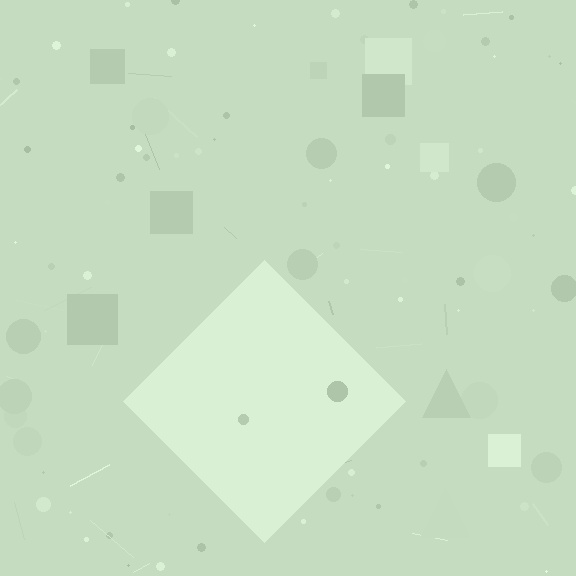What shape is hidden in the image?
A diamond is hidden in the image.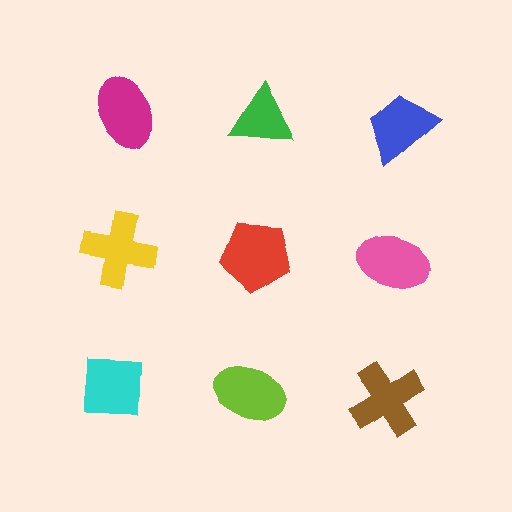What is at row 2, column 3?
A pink ellipse.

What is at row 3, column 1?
A cyan square.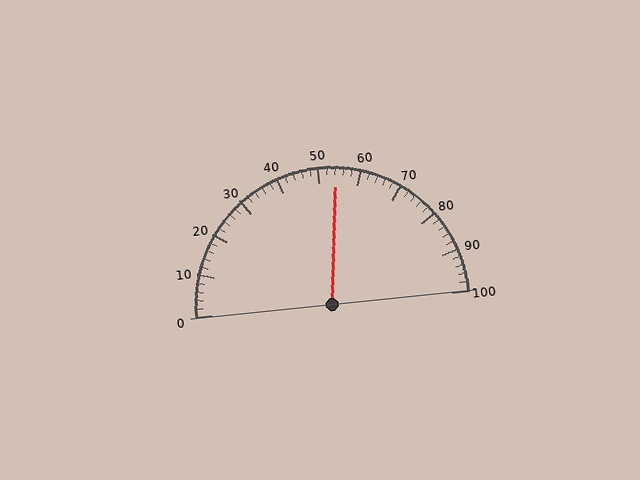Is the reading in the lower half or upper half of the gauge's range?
The reading is in the upper half of the range (0 to 100).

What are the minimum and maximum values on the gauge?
The gauge ranges from 0 to 100.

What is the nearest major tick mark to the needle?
The nearest major tick mark is 50.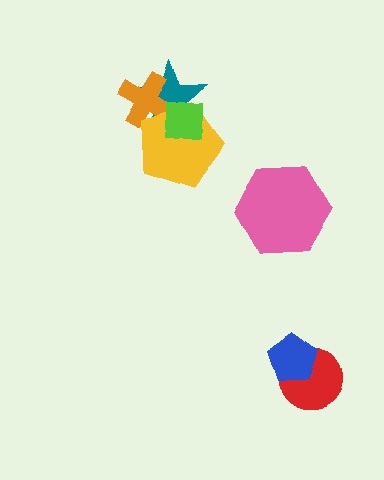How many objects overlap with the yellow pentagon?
3 objects overlap with the yellow pentagon.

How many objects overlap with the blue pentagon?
1 object overlaps with the blue pentagon.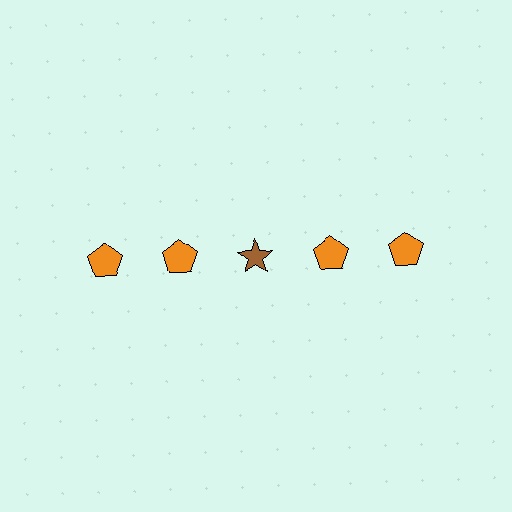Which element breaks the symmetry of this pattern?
The brown star in the top row, center column breaks the symmetry. All other shapes are orange pentagons.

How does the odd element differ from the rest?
It differs in both color (brown instead of orange) and shape (star instead of pentagon).